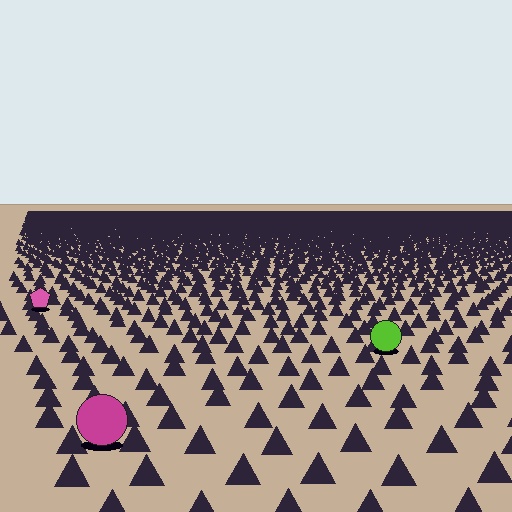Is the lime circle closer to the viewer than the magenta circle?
No. The magenta circle is closer — you can tell from the texture gradient: the ground texture is coarser near it.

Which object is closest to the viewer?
The magenta circle is closest. The texture marks near it are larger and more spread out.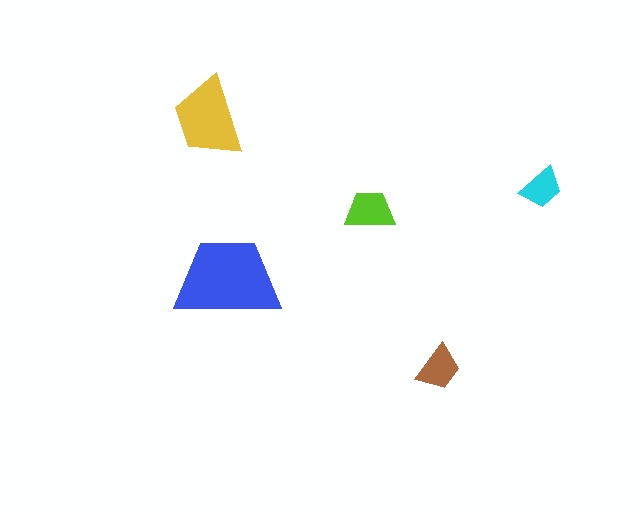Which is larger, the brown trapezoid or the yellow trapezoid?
The yellow one.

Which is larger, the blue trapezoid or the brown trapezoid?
The blue one.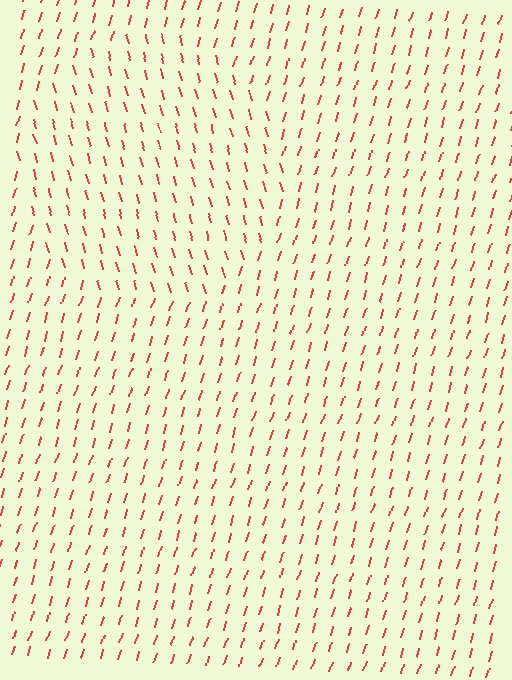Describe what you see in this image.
The image is filled with small red line segments. A circle region in the image has lines oriented differently from the surrounding lines, creating a visible texture boundary.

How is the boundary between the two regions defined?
The boundary is defined purely by a change in line orientation (approximately 32 degrees difference). All lines are the same color and thickness.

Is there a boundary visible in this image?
Yes, there is a texture boundary formed by a change in line orientation.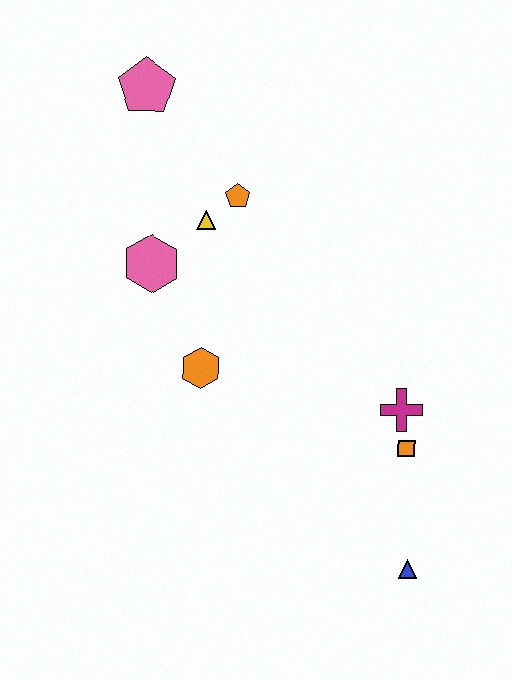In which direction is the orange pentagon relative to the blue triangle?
The orange pentagon is above the blue triangle.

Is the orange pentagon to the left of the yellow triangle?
No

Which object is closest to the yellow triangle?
The orange pentagon is closest to the yellow triangle.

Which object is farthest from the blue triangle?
The pink pentagon is farthest from the blue triangle.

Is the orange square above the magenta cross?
No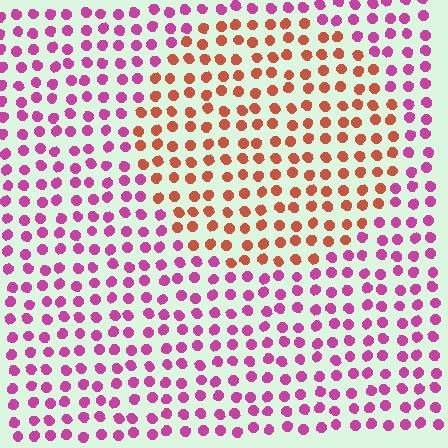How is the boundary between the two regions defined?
The boundary is defined purely by a slight shift in hue (about 53 degrees). Spacing, size, and orientation are identical on both sides.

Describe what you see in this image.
The image is filled with small magenta elements in a uniform arrangement. A circle-shaped region is visible where the elements are tinted to a slightly different hue, forming a subtle color boundary.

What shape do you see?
I see a circle.